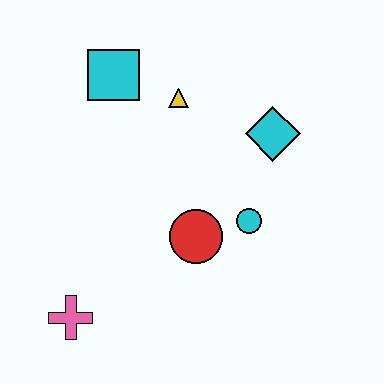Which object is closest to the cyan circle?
The red circle is closest to the cyan circle.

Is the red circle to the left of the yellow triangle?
No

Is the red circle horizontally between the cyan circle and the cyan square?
Yes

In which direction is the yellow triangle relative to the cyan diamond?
The yellow triangle is to the left of the cyan diamond.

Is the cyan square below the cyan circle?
No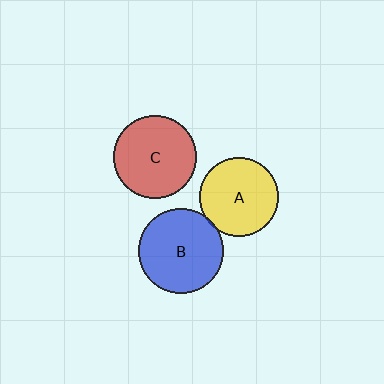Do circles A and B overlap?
Yes.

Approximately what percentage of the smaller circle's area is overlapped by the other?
Approximately 5%.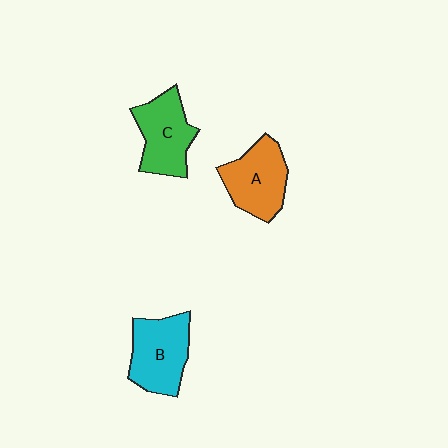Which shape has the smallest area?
Shape C (green).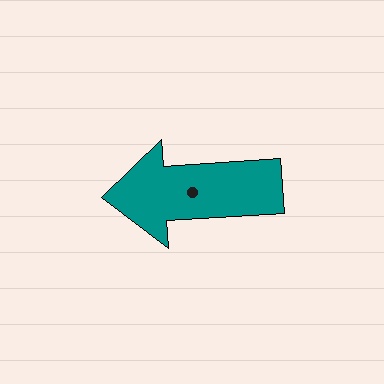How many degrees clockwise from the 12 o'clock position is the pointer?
Approximately 266 degrees.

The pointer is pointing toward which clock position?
Roughly 9 o'clock.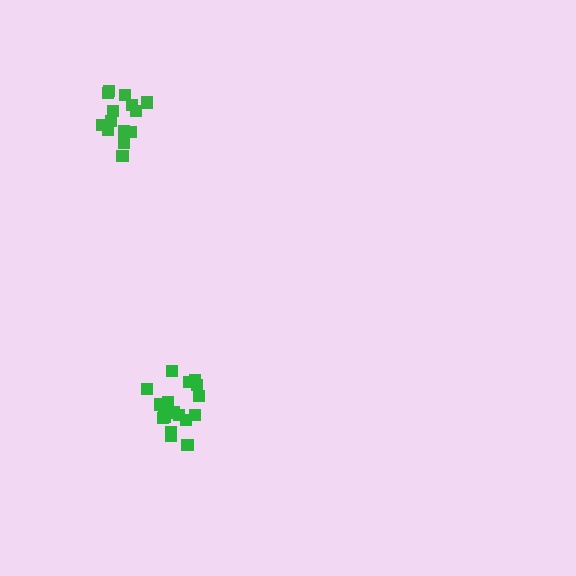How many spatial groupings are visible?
There are 2 spatial groupings.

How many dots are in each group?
Group 1: 18 dots, Group 2: 14 dots (32 total).